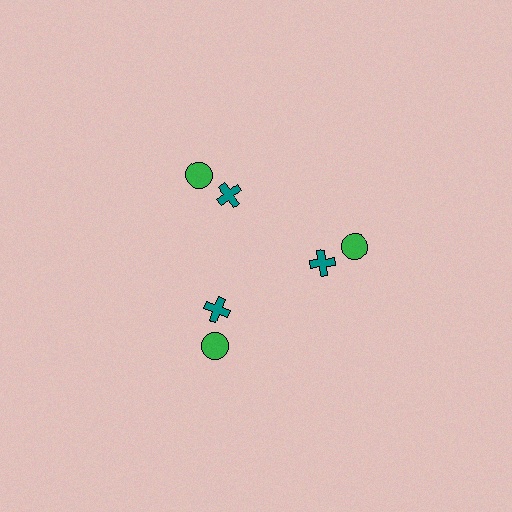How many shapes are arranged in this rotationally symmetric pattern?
There are 6 shapes, arranged in 3 groups of 2.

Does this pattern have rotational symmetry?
Yes, this pattern has 3-fold rotational symmetry. It looks the same after rotating 120 degrees around the center.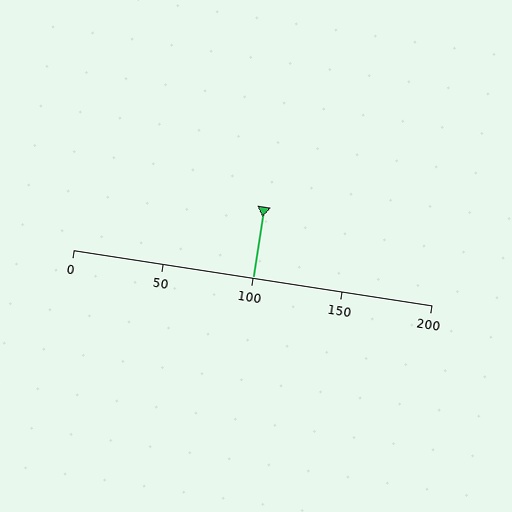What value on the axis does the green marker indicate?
The marker indicates approximately 100.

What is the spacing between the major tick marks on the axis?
The major ticks are spaced 50 apart.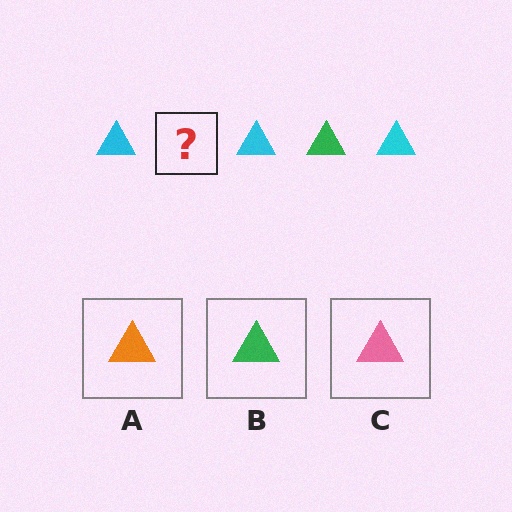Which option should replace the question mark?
Option B.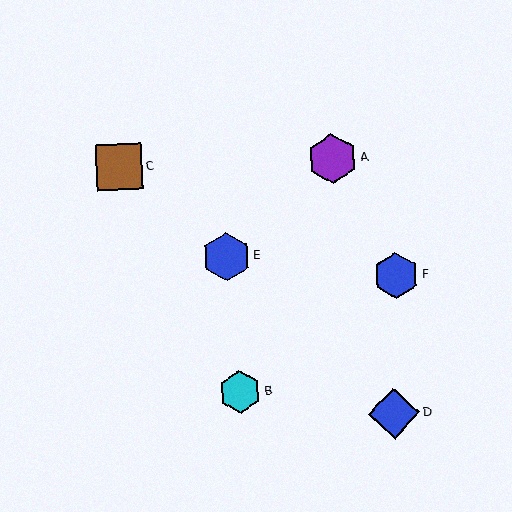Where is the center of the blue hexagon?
The center of the blue hexagon is at (396, 276).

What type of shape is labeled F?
Shape F is a blue hexagon.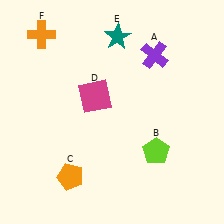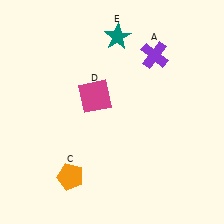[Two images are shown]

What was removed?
The lime pentagon (B), the orange cross (F) were removed in Image 2.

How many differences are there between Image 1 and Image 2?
There are 2 differences between the two images.